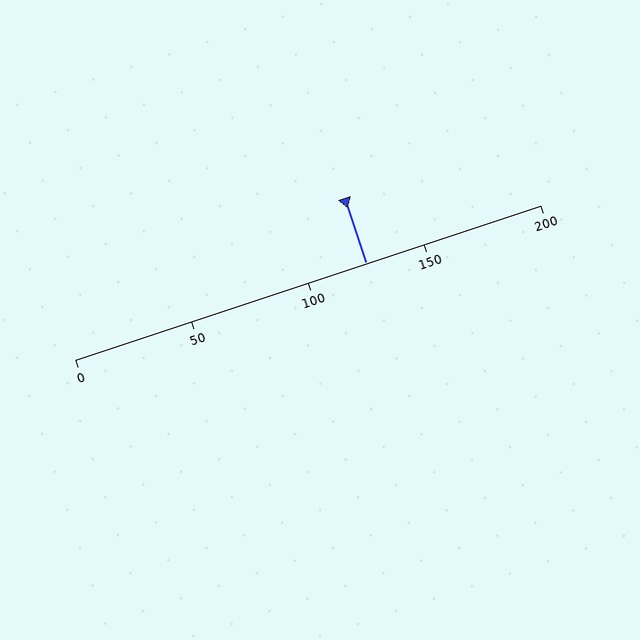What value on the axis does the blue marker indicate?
The marker indicates approximately 125.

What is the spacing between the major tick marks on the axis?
The major ticks are spaced 50 apart.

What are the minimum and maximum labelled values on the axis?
The axis runs from 0 to 200.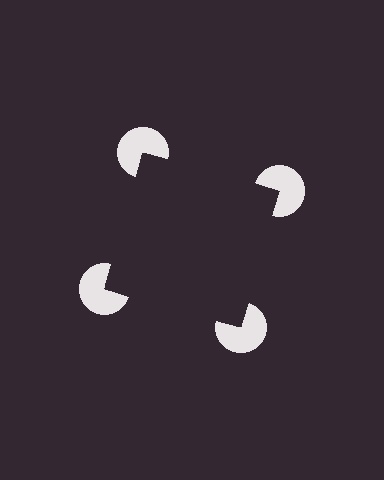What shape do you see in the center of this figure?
An illusory square — its edges are inferred from the aligned wedge cuts in the pac-man discs, not physically drawn.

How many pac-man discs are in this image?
There are 4 — one at each vertex of the illusory square.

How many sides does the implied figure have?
4 sides.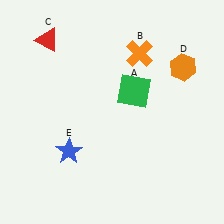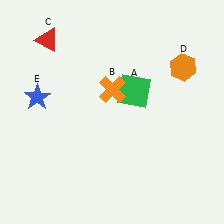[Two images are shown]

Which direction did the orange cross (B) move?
The orange cross (B) moved down.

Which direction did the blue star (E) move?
The blue star (E) moved up.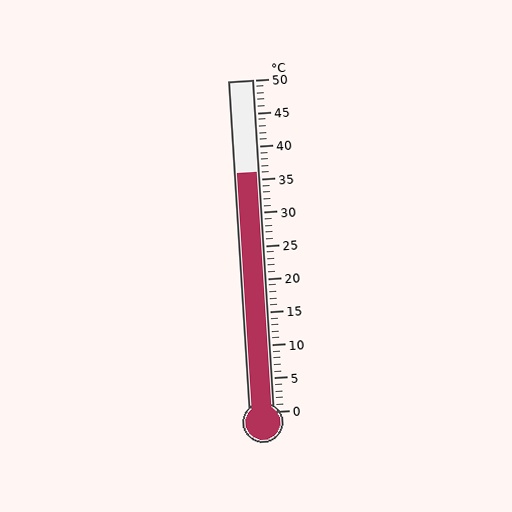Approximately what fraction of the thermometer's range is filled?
The thermometer is filled to approximately 70% of its range.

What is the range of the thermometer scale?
The thermometer scale ranges from 0°C to 50°C.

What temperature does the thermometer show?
The thermometer shows approximately 36°C.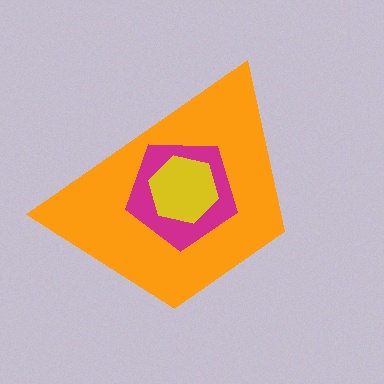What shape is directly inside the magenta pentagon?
The yellow hexagon.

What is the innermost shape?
The yellow hexagon.